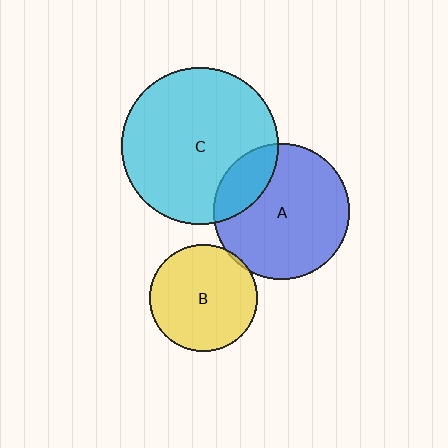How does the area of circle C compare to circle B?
Approximately 2.1 times.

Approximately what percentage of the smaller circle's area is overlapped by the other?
Approximately 20%.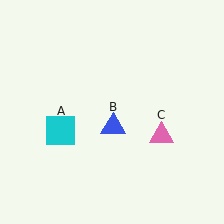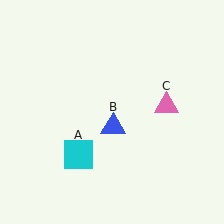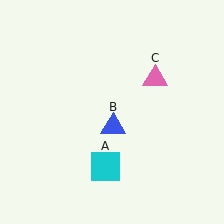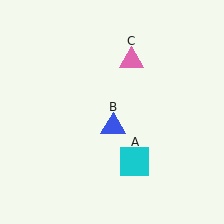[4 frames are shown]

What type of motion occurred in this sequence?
The cyan square (object A), pink triangle (object C) rotated counterclockwise around the center of the scene.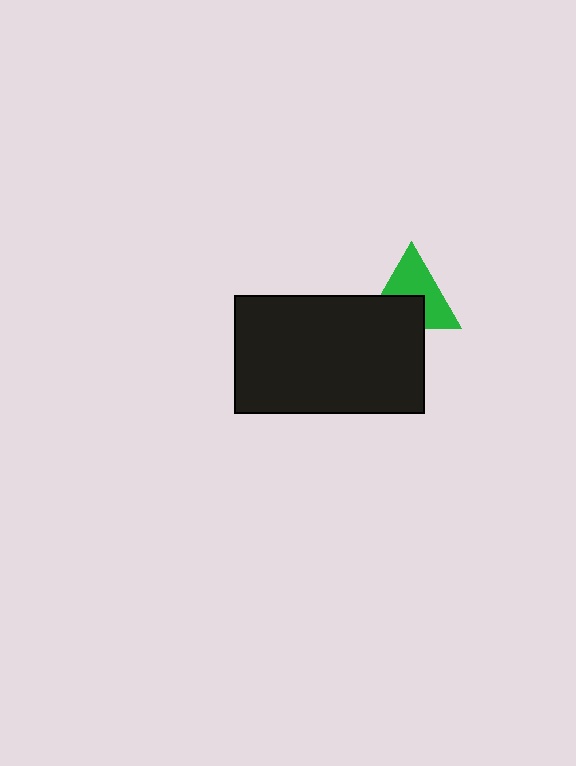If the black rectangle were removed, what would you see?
You would see the complete green triangle.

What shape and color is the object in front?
The object in front is a black rectangle.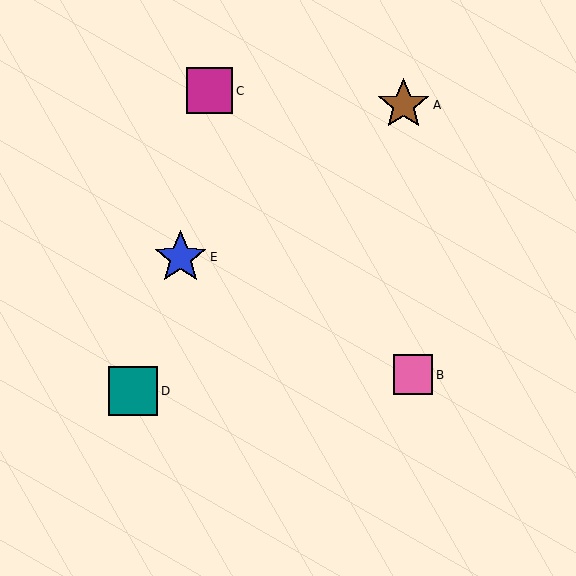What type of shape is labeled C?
Shape C is a magenta square.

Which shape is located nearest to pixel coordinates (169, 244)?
The blue star (labeled E) at (180, 257) is nearest to that location.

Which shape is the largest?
The blue star (labeled E) is the largest.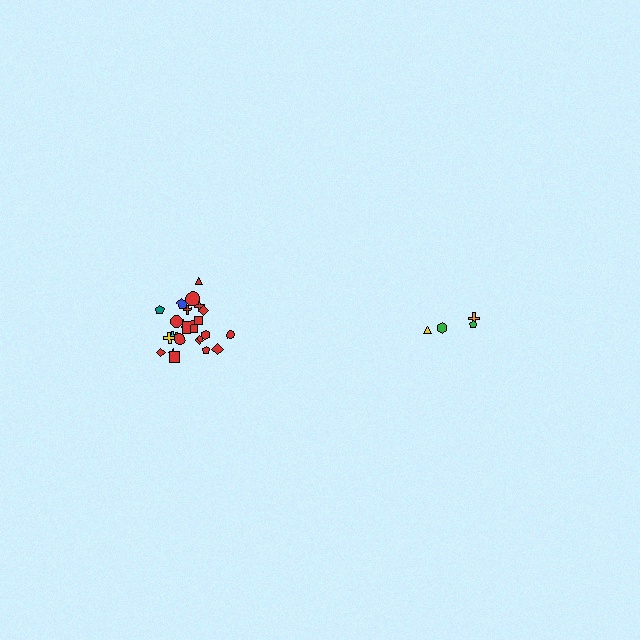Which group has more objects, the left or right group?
The left group.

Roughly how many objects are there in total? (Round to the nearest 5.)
Roughly 30 objects in total.